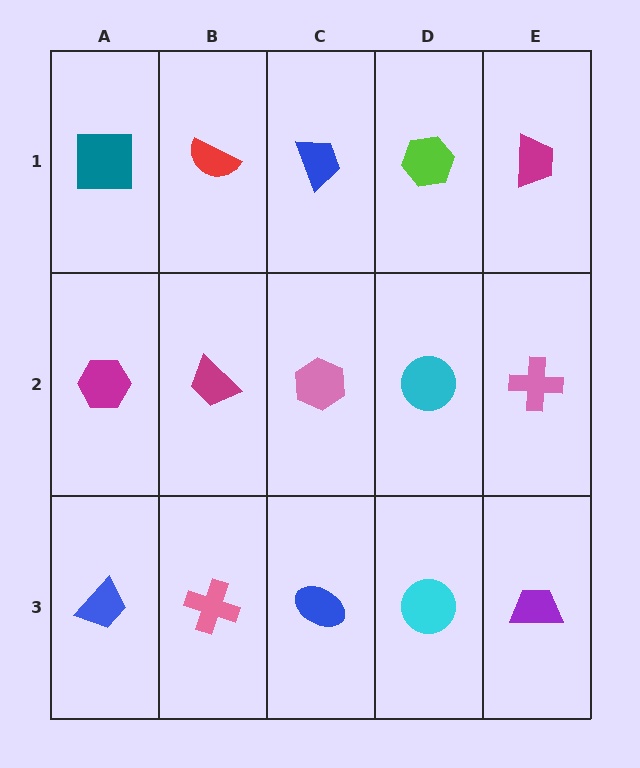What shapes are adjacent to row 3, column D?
A cyan circle (row 2, column D), a blue ellipse (row 3, column C), a purple trapezoid (row 3, column E).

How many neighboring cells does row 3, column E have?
2.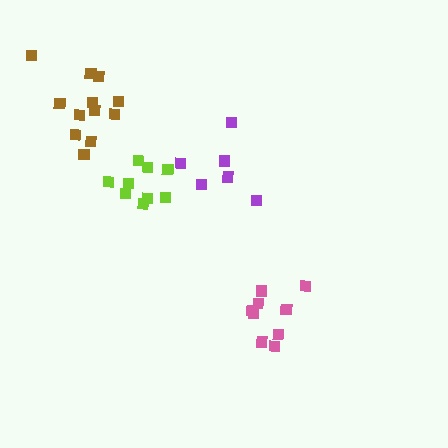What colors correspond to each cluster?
The clusters are colored: purple, brown, lime, pink.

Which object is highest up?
The brown cluster is topmost.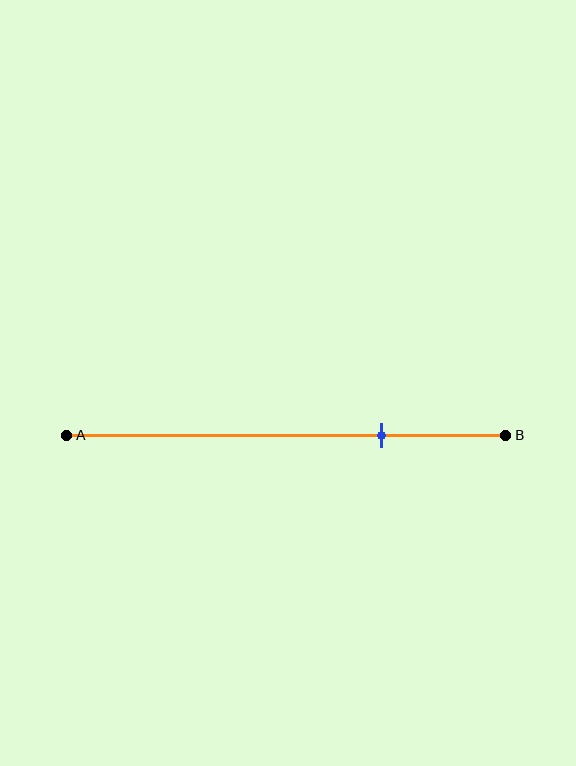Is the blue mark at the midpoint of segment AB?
No, the mark is at about 70% from A, not at the 50% midpoint.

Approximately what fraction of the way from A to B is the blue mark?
The blue mark is approximately 70% of the way from A to B.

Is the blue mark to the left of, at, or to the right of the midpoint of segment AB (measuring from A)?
The blue mark is to the right of the midpoint of segment AB.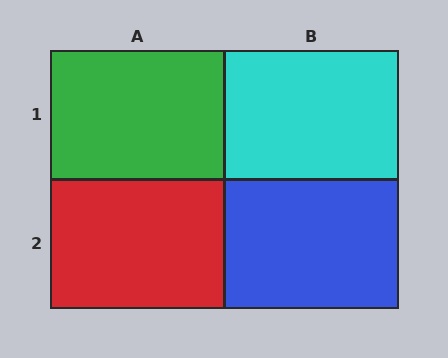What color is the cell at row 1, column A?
Green.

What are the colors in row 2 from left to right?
Red, blue.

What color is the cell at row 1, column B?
Cyan.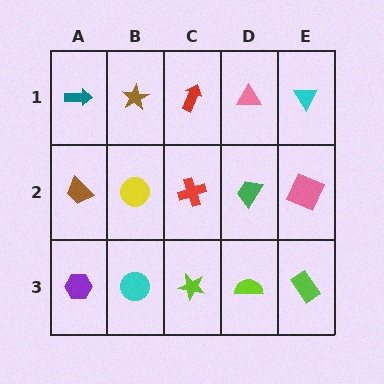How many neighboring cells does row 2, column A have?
3.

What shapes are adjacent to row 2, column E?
A cyan triangle (row 1, column E), a lime rectangle (row 3, column E), a green trapezoid (row 2, column D).